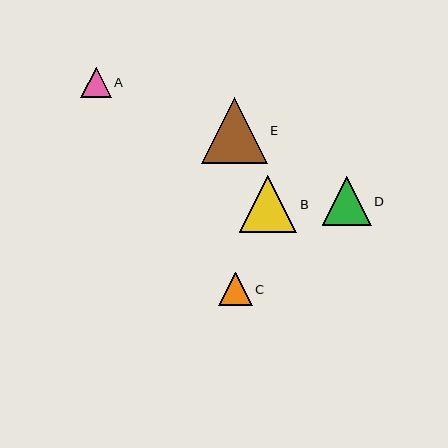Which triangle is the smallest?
Triangle A is the smallest with a size of approximately 30 pixels.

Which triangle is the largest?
Triangle E is the largest with a size of approximately 66 pixels.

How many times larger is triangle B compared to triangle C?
Triangle B is approximately 1.7 times the size of triangle C.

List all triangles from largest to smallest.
From largest to smallest: E, B, D, C, A.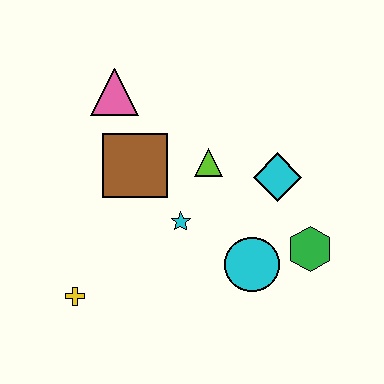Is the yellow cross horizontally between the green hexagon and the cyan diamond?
No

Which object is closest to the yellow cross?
The cyan star is closest to the yellow cross.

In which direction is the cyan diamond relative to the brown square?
The cyan diamond is to the right of the brown square.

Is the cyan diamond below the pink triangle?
Yes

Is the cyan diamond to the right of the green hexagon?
No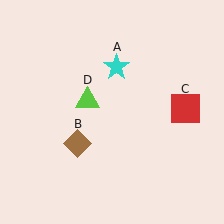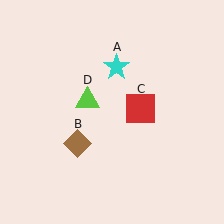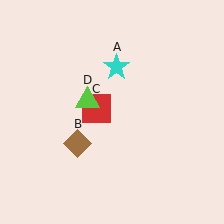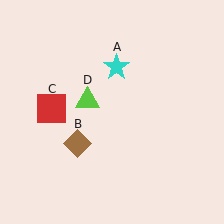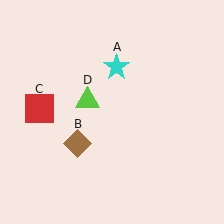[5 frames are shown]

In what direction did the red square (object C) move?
The red square (object C) moved left.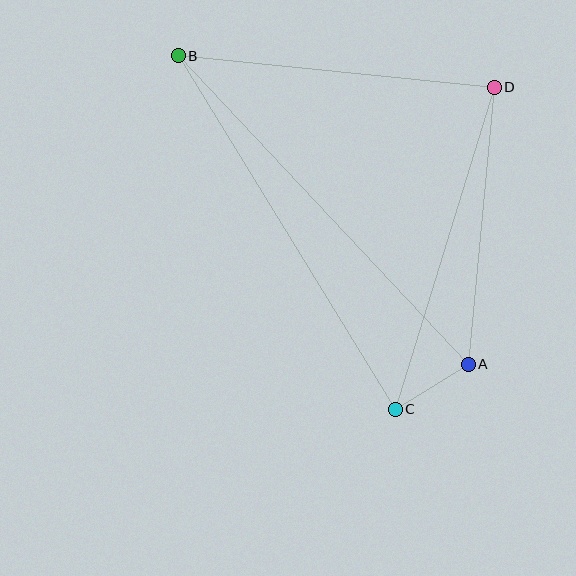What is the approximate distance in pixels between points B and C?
The distance between B and C is approximately 415 pixels.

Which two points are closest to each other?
Points A and C are closest to each other.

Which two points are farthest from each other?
Points A and B are farthest from each other.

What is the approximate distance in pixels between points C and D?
The distance between C and D is approximately 337 pixels.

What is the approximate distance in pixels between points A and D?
The distance between A and D is approximately 278 pixels.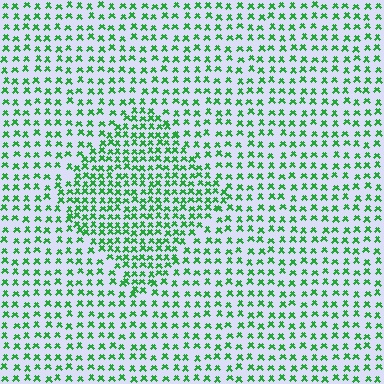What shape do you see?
I see a diamond.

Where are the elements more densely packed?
The elements are more densely packed inside the diamond boundary.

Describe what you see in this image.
The image contains small green elements arranged at two different densities. A diamond-shaped region is visible where the elements are more densely packed than the surrounding area.